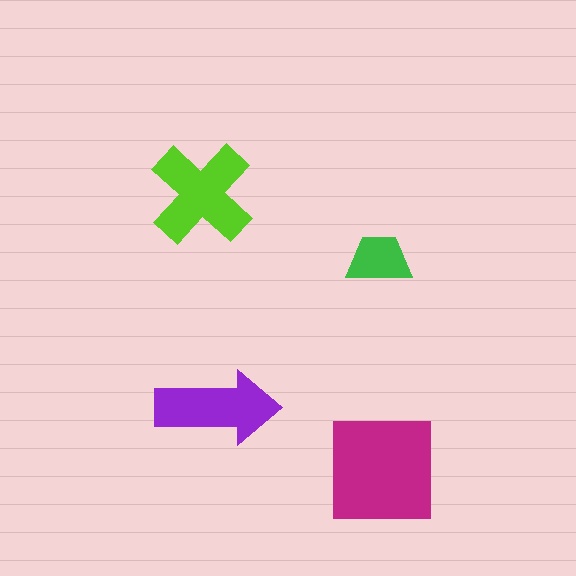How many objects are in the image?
There are 4 objects in the image.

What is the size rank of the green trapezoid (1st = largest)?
4th.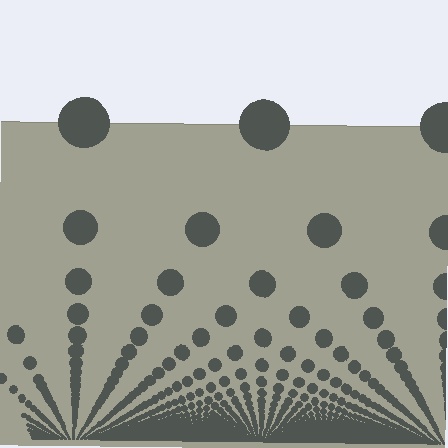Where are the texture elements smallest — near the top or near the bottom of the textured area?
Near the bottom.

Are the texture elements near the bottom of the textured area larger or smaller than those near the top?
Smaller. The gradient is inverted — elements near the bottom are smaller and denser.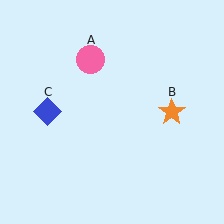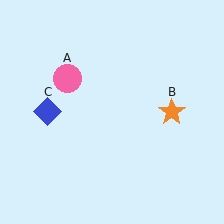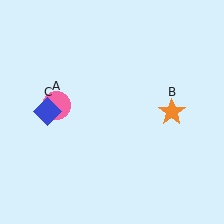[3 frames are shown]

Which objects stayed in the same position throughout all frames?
Orange star (object B) and blue diamond (object C) remained stationary.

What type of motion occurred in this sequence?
The pink circle (object A) rotated counterclockwise around the center of the scene.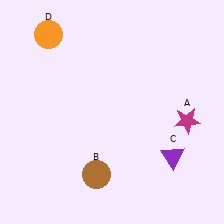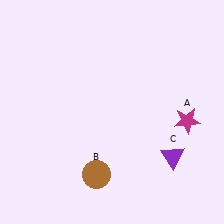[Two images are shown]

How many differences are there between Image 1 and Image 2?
There is 1 difference between the two images.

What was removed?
The orange circle (D) was removed in Image 2.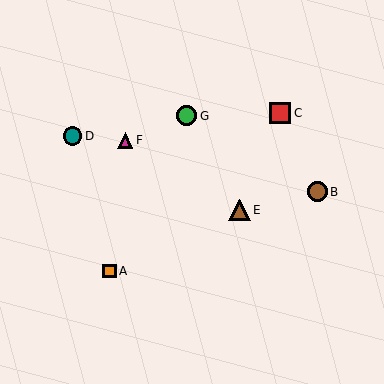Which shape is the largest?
The brown triangle (labeled E) is the largest.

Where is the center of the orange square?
The center of the orange square is at (110, 271).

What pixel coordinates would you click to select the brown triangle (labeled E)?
Click at (240, 210) to select the brown triangle E.